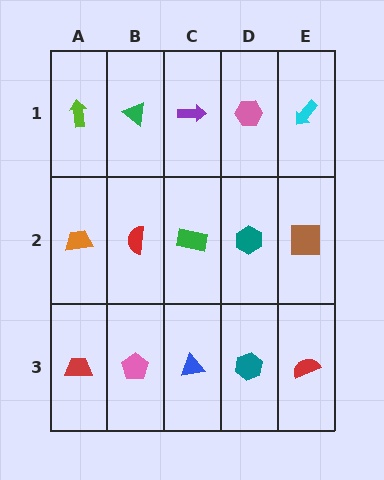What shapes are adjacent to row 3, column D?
A teal hexagon (row 2, column D), a blue triangle (row 3, column C), a red semicircle (row 3, column E).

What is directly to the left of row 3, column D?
A blue triangle.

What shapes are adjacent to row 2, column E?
A cyan arrow (row 1, column E), a red semicircle (row 3, column E), a teal hexagon (row 2, column D).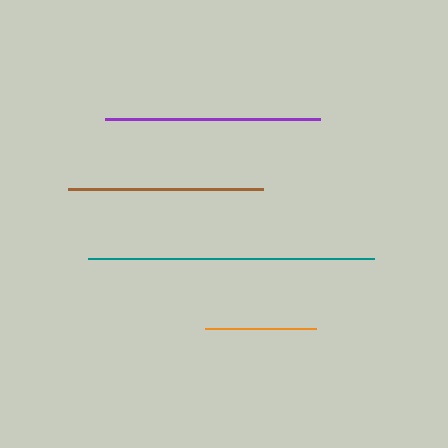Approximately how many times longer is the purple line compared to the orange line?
The purple line is approximately 1.9 times the length of the orange line.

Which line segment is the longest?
The teal line is the longest at approximately 287 pixels.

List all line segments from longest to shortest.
From longest to shortest: teal, purple, brown, orange.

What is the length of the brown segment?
The brown segment is approximately 195 pixels long.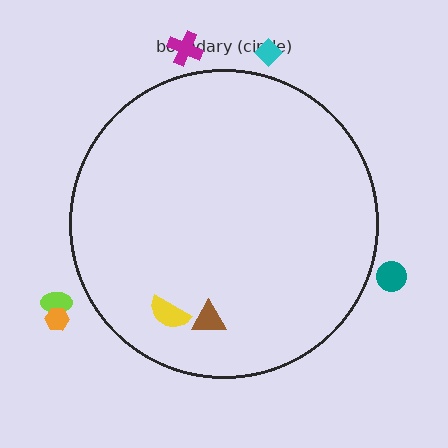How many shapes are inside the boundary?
2 inside, 5 outside.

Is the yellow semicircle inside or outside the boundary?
Inside.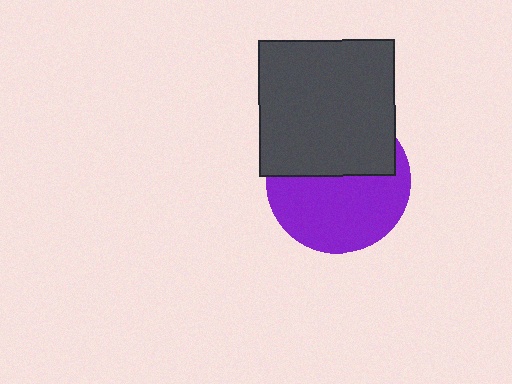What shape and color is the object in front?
The object in front is a dark gray square.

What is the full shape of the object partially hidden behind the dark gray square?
The partially hidden object is a purple circle.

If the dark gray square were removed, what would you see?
You would see the complete purple circle.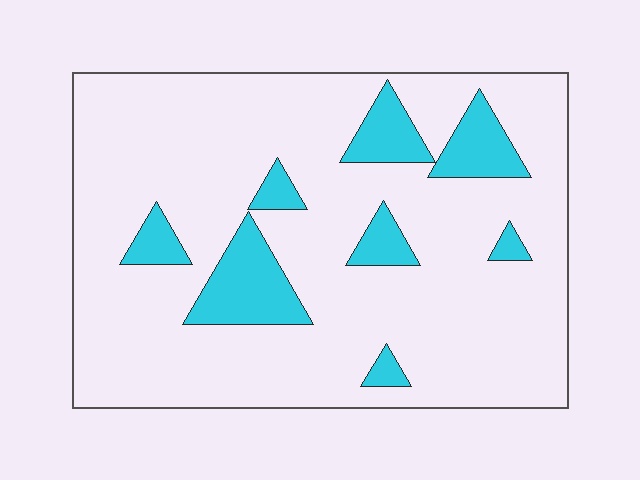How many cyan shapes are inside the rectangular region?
8.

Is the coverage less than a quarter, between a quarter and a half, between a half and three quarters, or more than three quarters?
Less than a quarter.